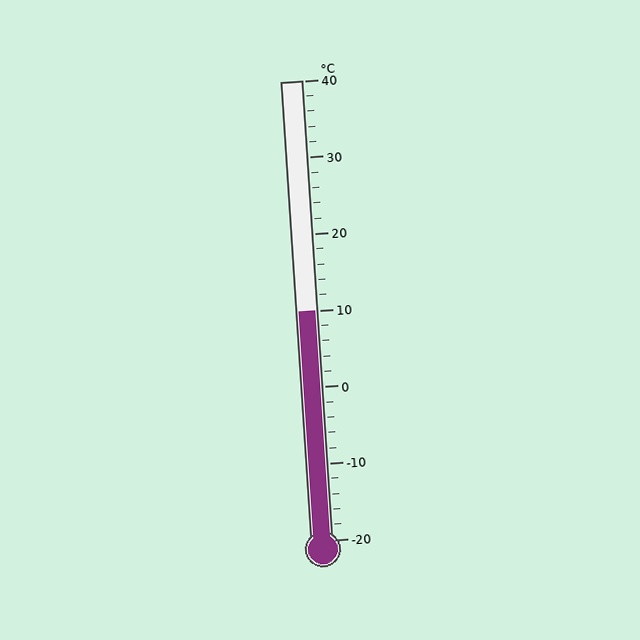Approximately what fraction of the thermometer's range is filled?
The thermometer is filled to approximately 50% of its range.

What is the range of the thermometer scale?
The thermometer scale ranges from -20°C to 40°C.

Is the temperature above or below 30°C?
The temperature is below 30°C.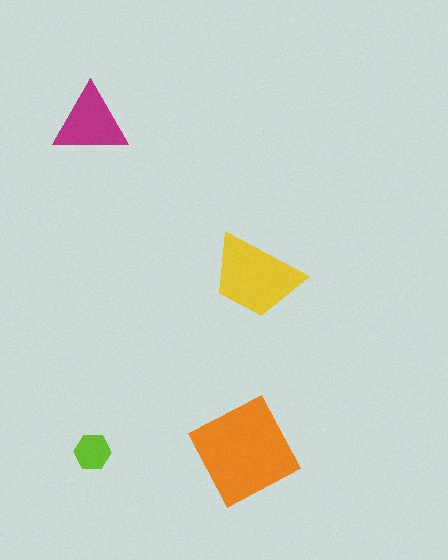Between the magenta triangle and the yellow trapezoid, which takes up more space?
The yellow trapezoid.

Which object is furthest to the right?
The yellow trapezoid is rightmost.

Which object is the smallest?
The lime hexagon.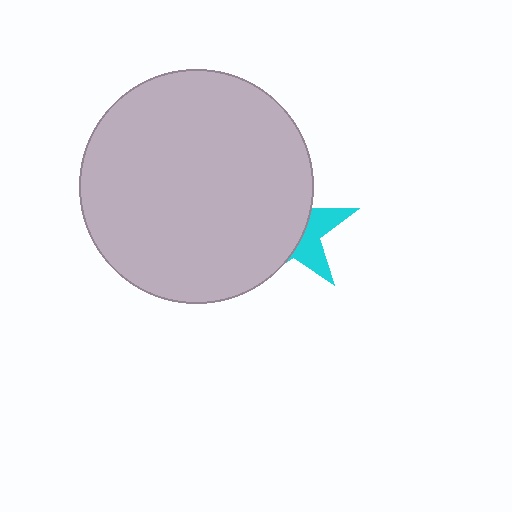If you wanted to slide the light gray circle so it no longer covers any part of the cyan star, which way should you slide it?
Slide it left — that is the most direct way to separate the two shapes.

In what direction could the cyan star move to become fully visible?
The cyan star could move right. That would shift it out from behind the light gray circle entirely.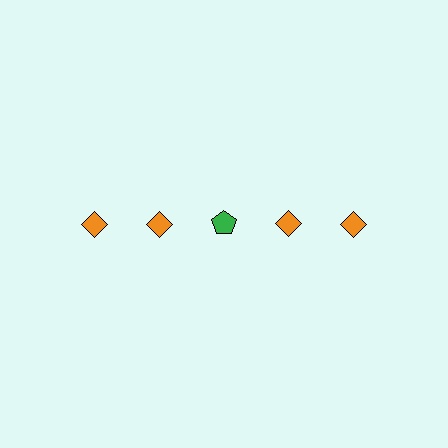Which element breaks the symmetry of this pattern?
The green pentagon in the top row, center column breaks the symmetry. All other shapes are orange diamonds.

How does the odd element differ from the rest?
It differs in both color (green instead of orange) and shape (pentagon instead of diamond).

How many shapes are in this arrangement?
There are 5 shapes arranged in a grid pattern.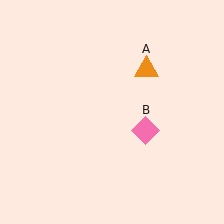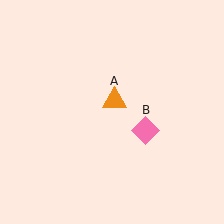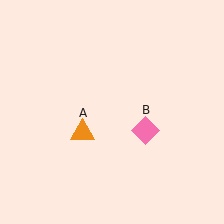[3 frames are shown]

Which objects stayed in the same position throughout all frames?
Pink diamond (object B) remained stationary.